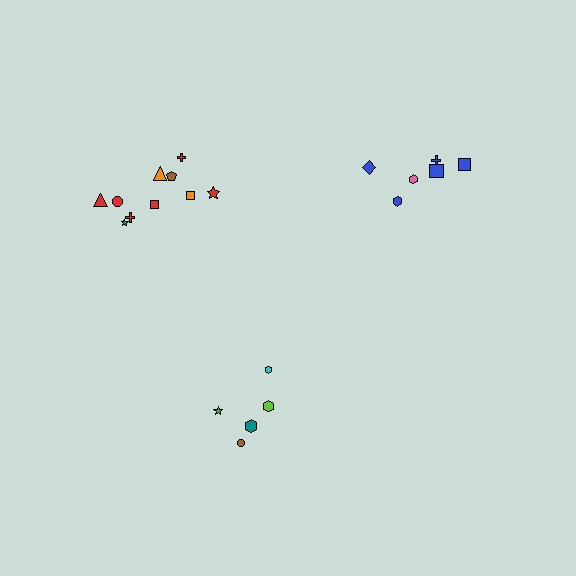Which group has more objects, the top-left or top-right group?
The top-left group.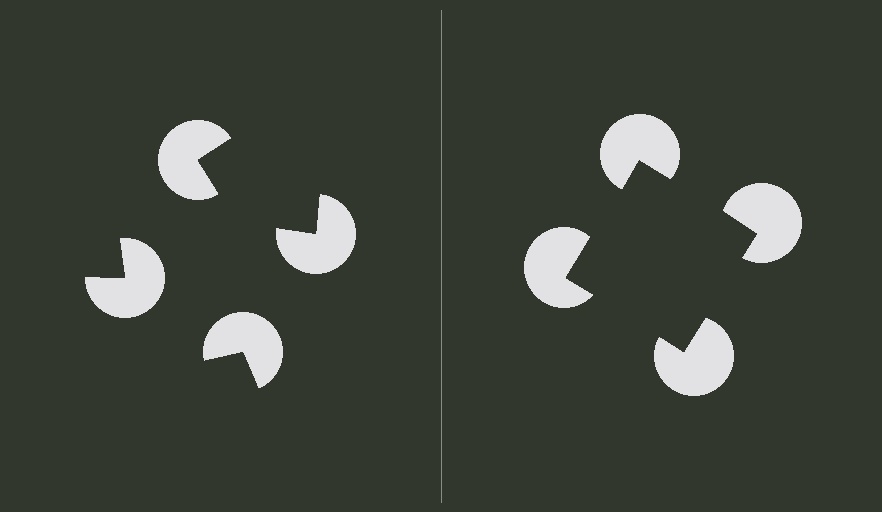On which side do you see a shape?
An illusory square appears on the right side. On the left side the wedge cuts are rotated, so no coherent shape forms.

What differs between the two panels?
The pac-man discs are positioned identically on both sides; only the wedge orientations differ. On the right they align to a square; on the left they are misaligned.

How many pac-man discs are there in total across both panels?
8 — 4 on each side.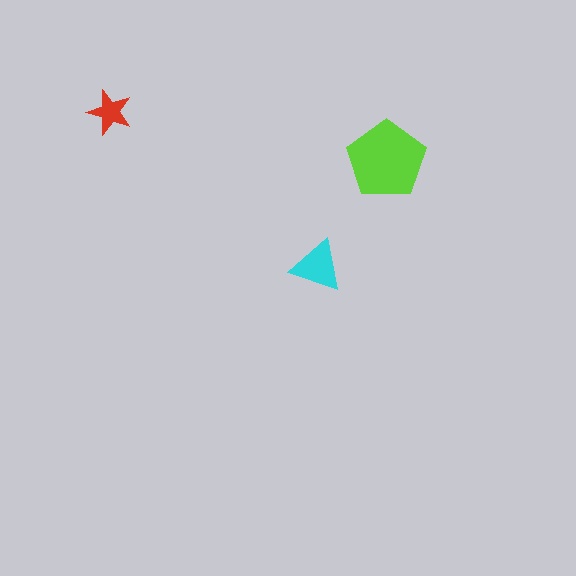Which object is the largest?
The lime pentagon.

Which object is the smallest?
The red star.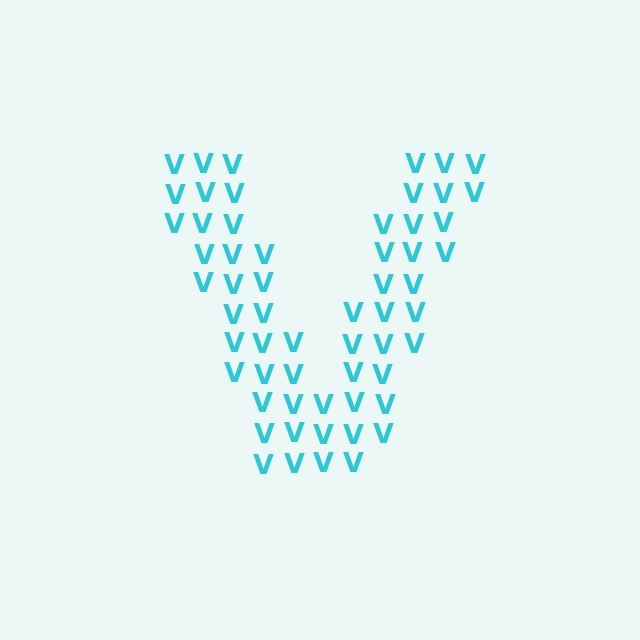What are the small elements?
The small elements are letter V's.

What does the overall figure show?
The overall figure shows the letter V.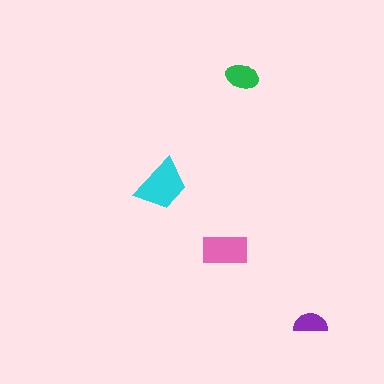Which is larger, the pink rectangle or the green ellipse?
The pink rectangle.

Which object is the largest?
The cyan trapezoid.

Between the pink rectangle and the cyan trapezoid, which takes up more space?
The cyan trapezoid.